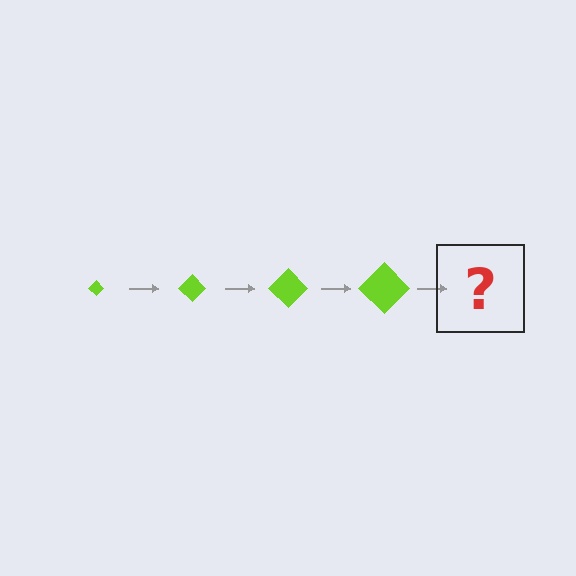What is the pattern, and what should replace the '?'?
The pattern is that the diamond gets progressively larger each step. The '?' should be a lime diamond, larger than the previous one.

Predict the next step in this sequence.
The next step is a lime diamond, larger than the previous one.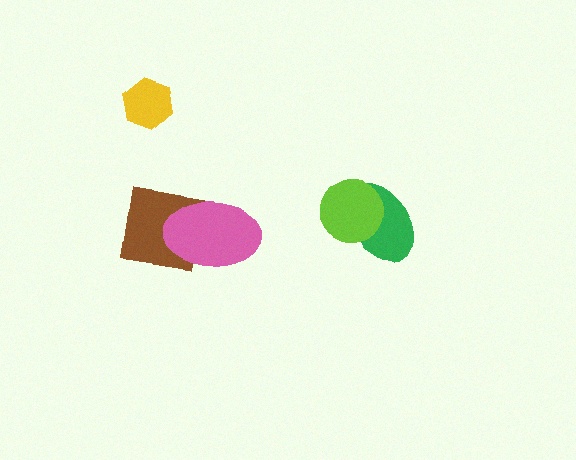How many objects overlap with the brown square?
1 object overlaps with the brown square.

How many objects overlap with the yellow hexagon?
0 objects overlap with the yellow hexagon.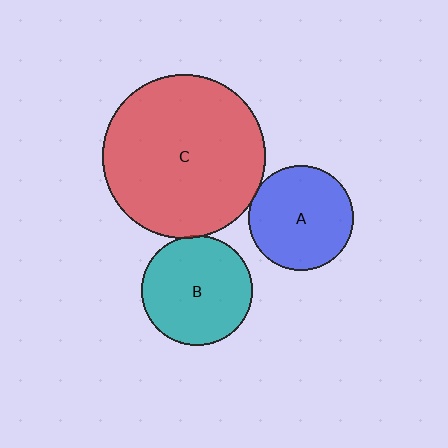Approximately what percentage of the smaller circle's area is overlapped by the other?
Approximately 5%.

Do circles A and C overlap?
Yes.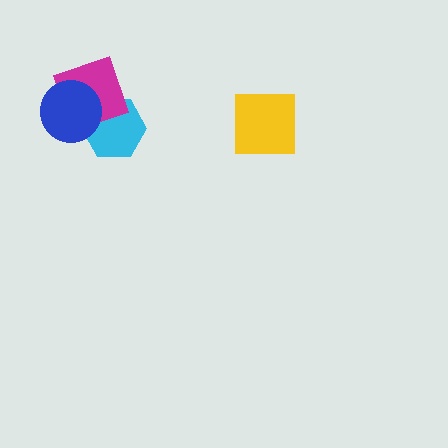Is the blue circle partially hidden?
No, no other shape covers it.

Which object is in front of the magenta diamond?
The blue circle is in front of the magenta diamond.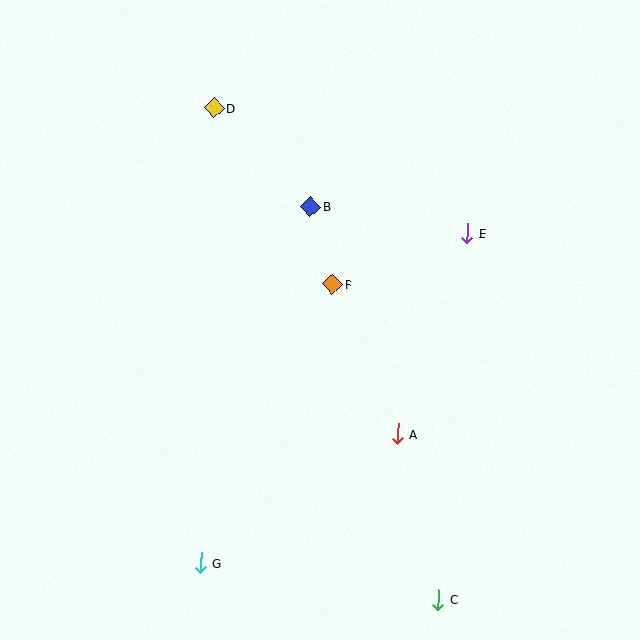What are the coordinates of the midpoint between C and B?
The midpoint between C and B is at (374, 403).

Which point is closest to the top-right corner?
Point E is closest to the top-right corner.